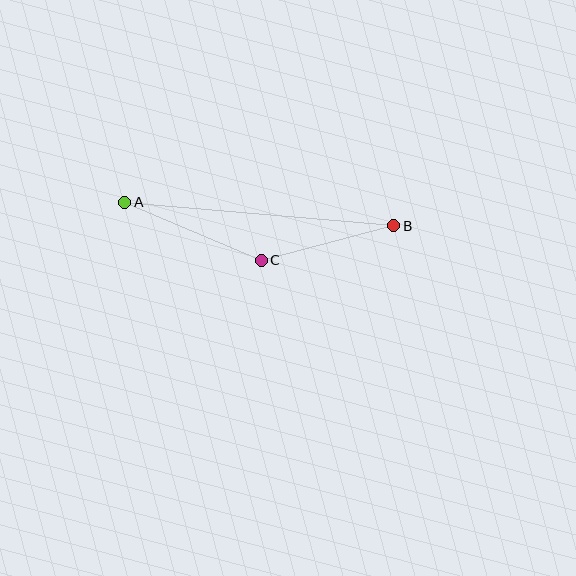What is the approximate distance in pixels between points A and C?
The distance between A and C is approximately 148 pixels.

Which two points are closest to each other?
Points B and C are closest to each other.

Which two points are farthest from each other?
Points A and B are farthest from each other.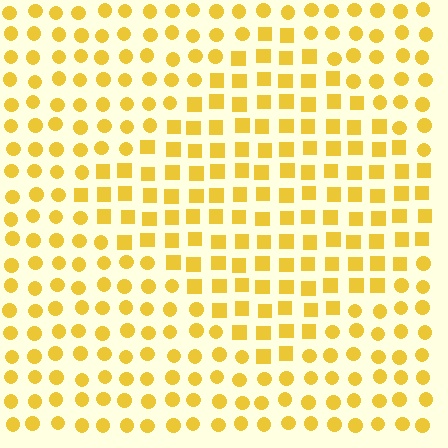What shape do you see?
I see a diamond.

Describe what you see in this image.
The image is filled with small yellow elements arranged in a uniform grid. A diamond-shaped region contains squares, while the surrounding area contains circles. The boundary is defined purely by the change in element shape.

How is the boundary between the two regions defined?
The boundary is defined by a change in element shape: squares inside vs. circles outside. All elements share the same color and spacing.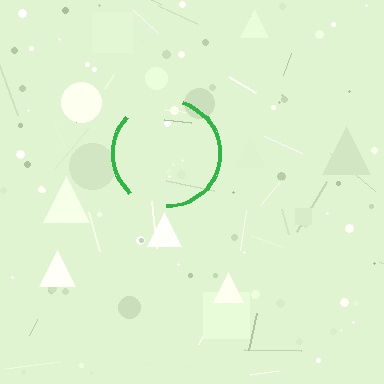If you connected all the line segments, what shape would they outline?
They would outline a circle.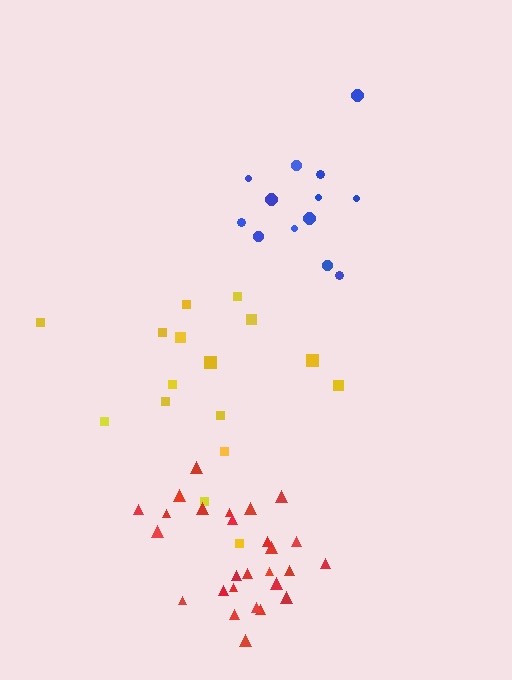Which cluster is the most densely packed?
Red.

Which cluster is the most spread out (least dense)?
Yellow.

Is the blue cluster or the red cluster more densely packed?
Red.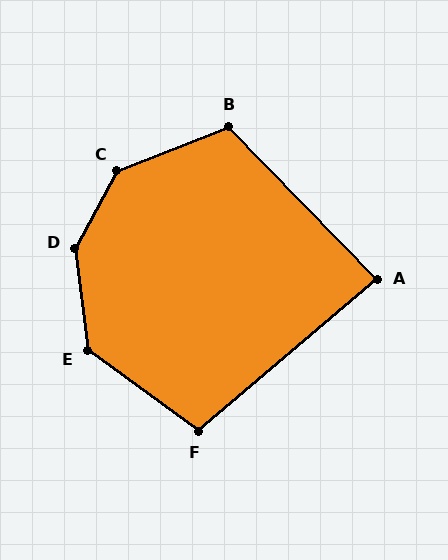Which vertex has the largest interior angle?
D, at approximately 144 degrees.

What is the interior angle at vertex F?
Approximately 103 degrees (obtuse).